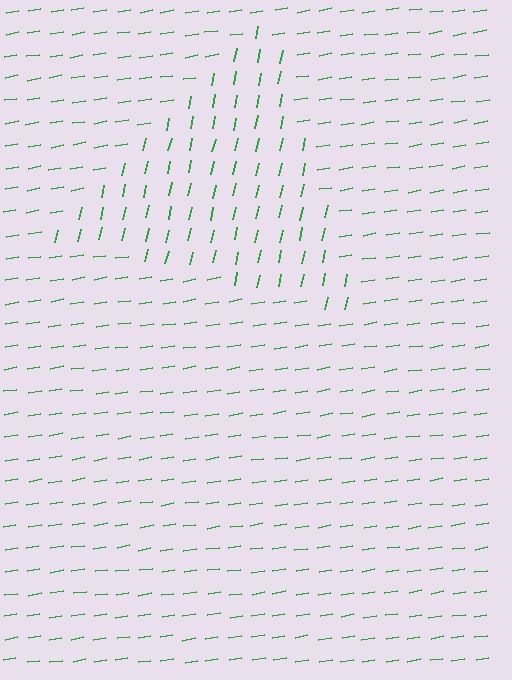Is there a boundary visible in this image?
Yes, there is a texture boundary formed by a change in line orientation.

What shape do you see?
I see a triangle.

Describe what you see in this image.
The image is filled with small green line segments. A triangle region in the image has lines oriented differently from the surrounding lines, creating a visible texture boundary.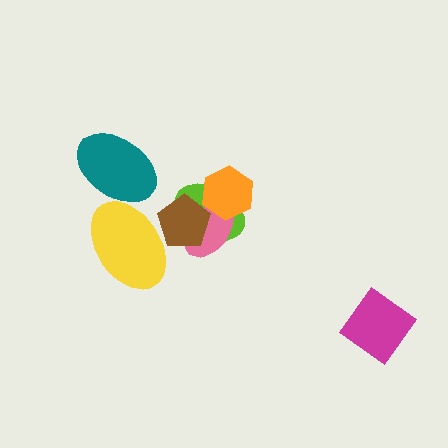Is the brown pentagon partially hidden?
Yes, it is partially covered by another shape.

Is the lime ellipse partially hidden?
Yes, it is partially covered by another shape.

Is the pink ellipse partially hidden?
Yes, it is partially covered by another shape.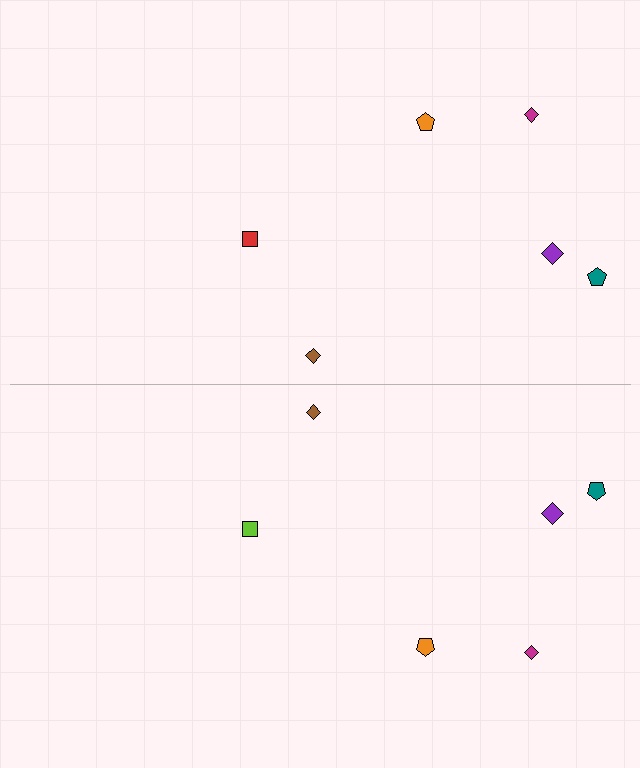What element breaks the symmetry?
The lime square on the bottom side breaks the symmetry — its mirror counterpart is red.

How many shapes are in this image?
There are 12 shapes in this image.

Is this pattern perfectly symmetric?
No, the pattern is not perfectly symmetric. The lime square on the bottom side breaks the symmetry — its mirror counterpart is red.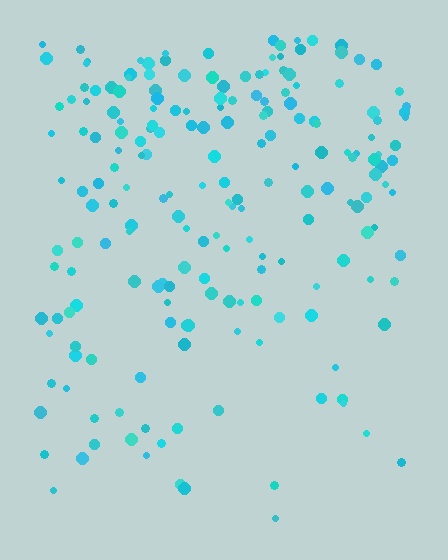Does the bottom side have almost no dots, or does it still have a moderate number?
Still a moderate number, just noticeably fewer than the top.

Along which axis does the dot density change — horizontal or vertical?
Vertical.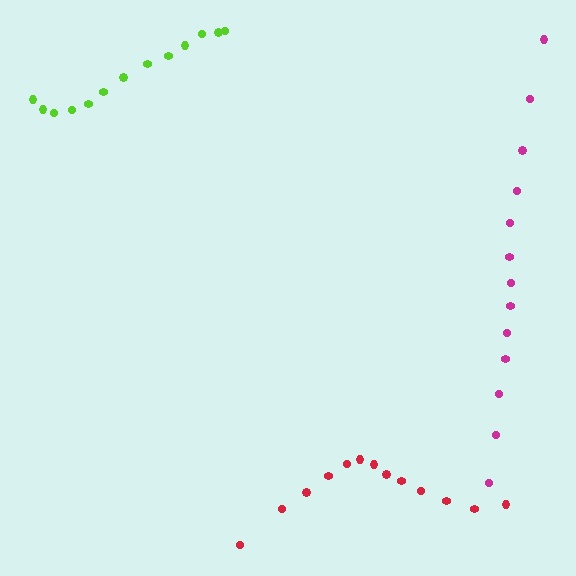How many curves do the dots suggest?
There are 3 distinct paths.